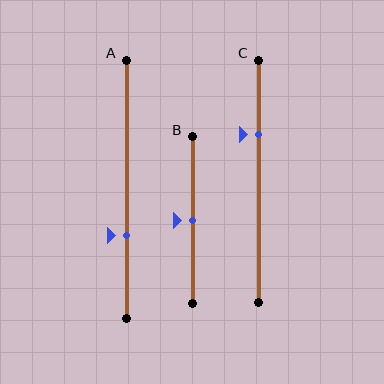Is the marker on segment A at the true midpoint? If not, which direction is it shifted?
No, the marker on segment A is shifted downward by about 18% of the segment length.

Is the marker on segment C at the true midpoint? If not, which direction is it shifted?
No, the marker on segment C is shifted upward by about 19% of the segment length.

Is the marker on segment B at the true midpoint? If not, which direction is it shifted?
Yes, the marker on segment B is at the true midpoint.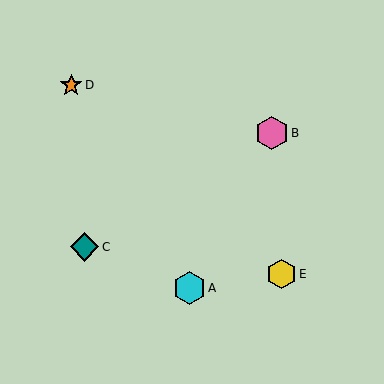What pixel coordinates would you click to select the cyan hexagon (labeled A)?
Click at (189, 288) to select the cyan hexagon A.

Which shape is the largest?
The pink hexagon (labeled B) is the largest.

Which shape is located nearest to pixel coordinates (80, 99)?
The orange star (labeled D) at (71, 85) is nearest to that location.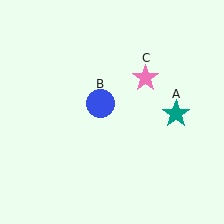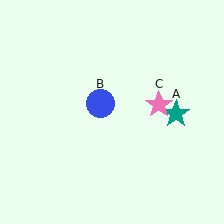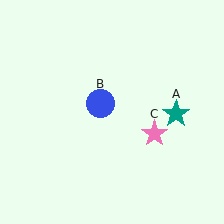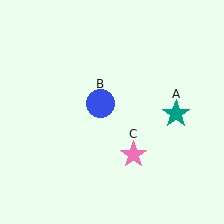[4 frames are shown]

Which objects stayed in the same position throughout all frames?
Teal star (object A) and blue circle (object B) remained stationary.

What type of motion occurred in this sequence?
The pink star (object C) rotated clockwise around the center of the scene.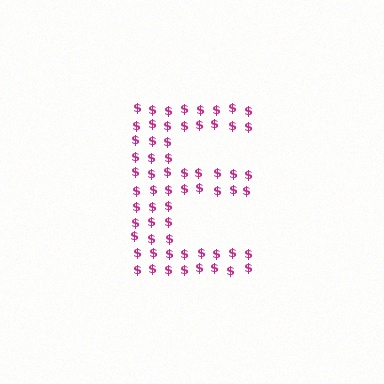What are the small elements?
The small elements are dollar signs.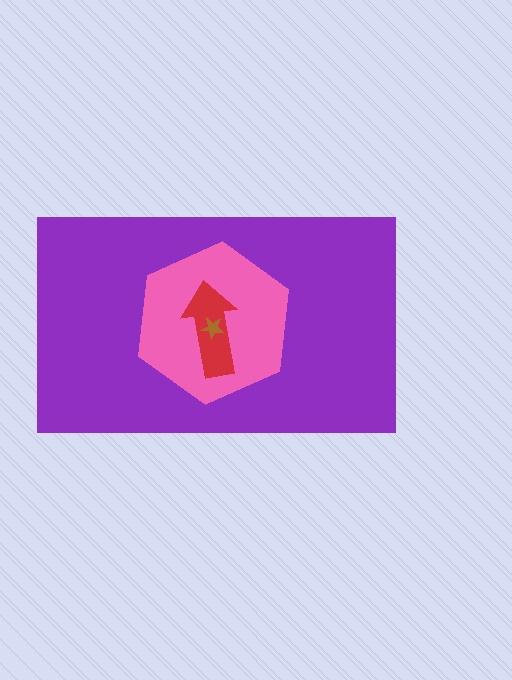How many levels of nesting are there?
4.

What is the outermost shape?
The purple rectangle.